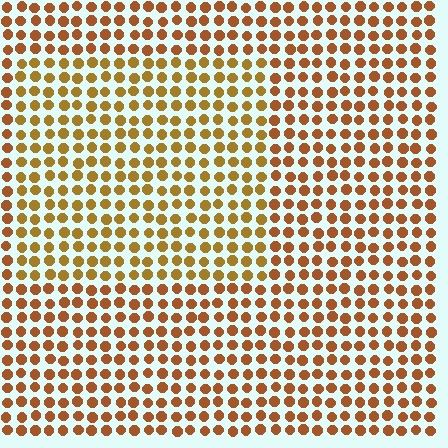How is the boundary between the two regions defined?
The boundary is defined purely by a slight shift in hue (about 20 degrees). Spacing, size, and orientation are identical on both sides.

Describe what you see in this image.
The image is filled with small brown elements in a uniform arrangement. A rectangle-shaped region is visible where the elements are tinted to a slightly different hue, forming a subtle color boundary.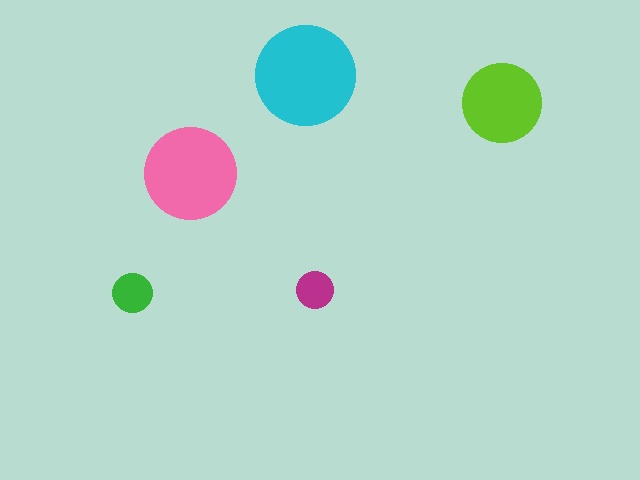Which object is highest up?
The cyan circle is topmost.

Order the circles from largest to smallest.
the cyan one, the pink one, the lime one, the green one, the magenta one.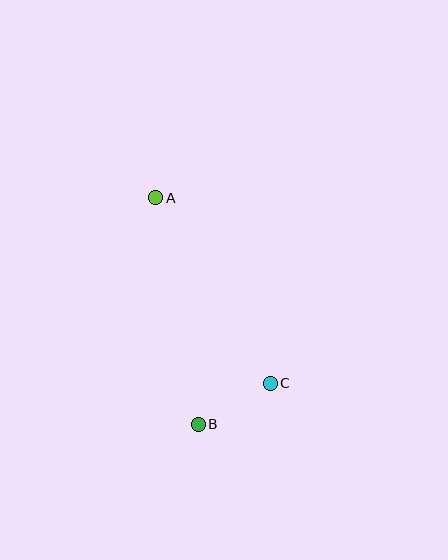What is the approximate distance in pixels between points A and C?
The distance between A and C is approximately 218 pixels.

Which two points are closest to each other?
Points B and C are closest to each other.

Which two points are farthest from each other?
Points A and B are farthest from each other.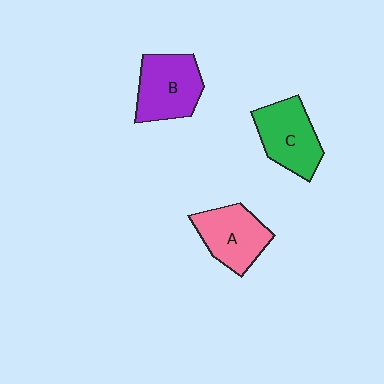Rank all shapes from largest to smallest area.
From largest to smallest: B (purple), C (green), A (pink).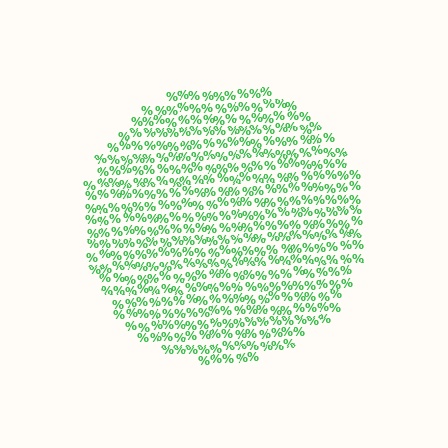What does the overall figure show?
The overall figure shows a circle.